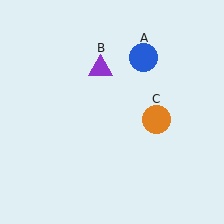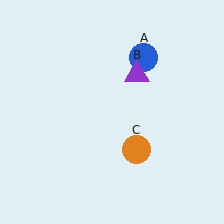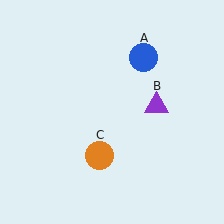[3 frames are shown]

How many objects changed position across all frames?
2 objects changed position: purple triangle (object B), orange circle (object C).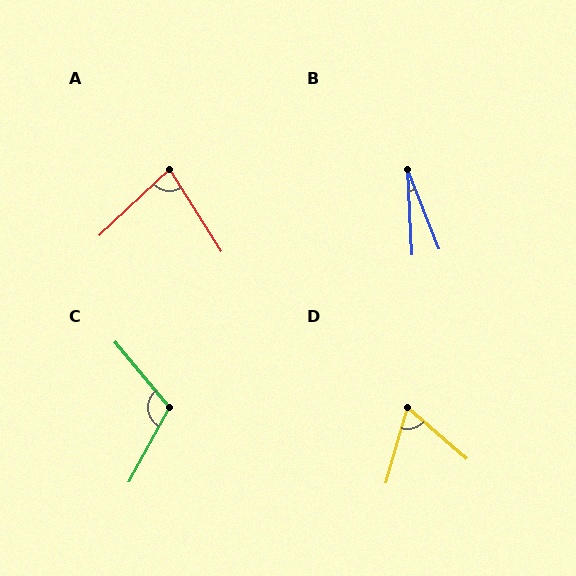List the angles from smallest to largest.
B (19°), D (65°), A (79°), C (112°).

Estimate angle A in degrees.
Approximately 79 degrees.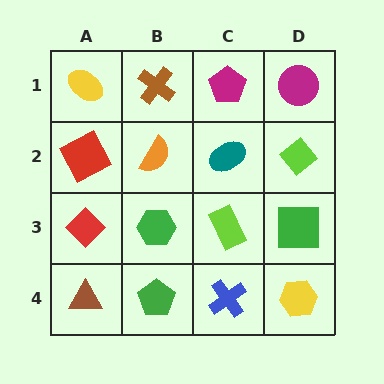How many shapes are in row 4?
4 shapes.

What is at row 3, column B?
A green hexagon.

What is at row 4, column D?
A yellow hexagon.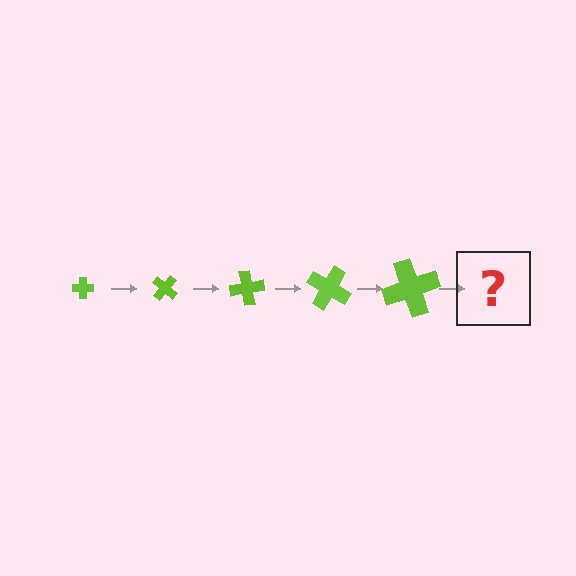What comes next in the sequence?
The next element should be a cross, larger than the previous one and rotated 200 degrees from the start.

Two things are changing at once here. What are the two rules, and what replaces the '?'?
The two rules are that the cross grows larger each step and it rotates 40 degrees each step. The '?' should be a cross, larger than the previous one and rotated 200 degrees from the start.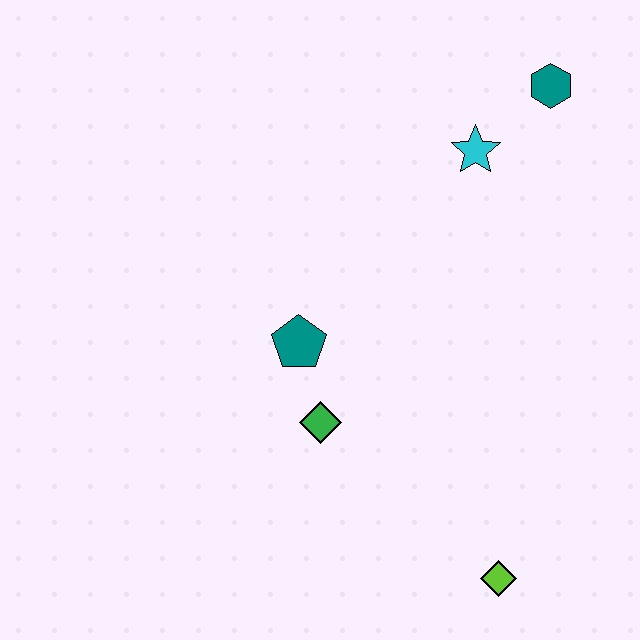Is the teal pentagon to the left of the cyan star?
Yes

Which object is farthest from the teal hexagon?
The lime diamond is farthest from the teal hexagon.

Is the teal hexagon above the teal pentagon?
Yes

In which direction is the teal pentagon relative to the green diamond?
The teal pentagon is above the green diamond.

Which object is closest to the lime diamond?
The green diamond is closest to the lime diamond.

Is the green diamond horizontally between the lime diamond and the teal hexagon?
No